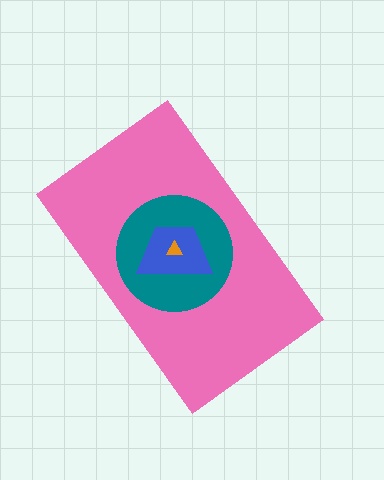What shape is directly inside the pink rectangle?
The teal circle.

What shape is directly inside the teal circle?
The blue trapezoid.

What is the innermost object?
The orange triangle.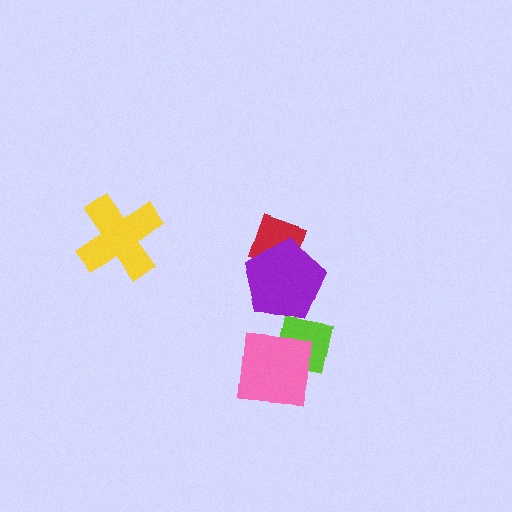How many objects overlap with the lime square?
2 objects overlap with the lime square.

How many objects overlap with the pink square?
1 object overlaps with the pink square.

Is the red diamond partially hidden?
Yes, it is partially covered by another shape.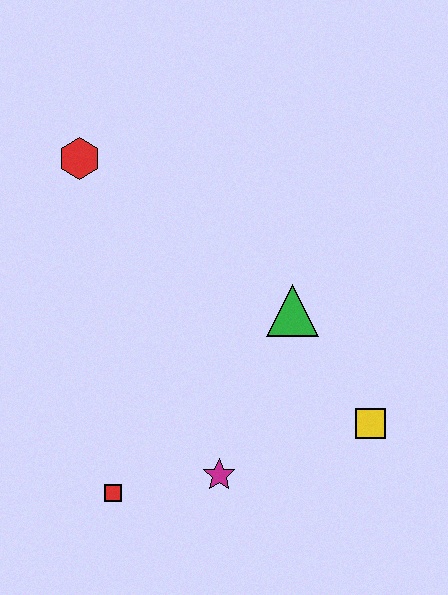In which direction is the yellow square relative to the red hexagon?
The yellow square is to the right of the red hexagon.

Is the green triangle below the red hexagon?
Yes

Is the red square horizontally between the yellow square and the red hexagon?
Yes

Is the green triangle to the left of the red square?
No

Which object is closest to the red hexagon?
The green triangle is closest to the red hexagon.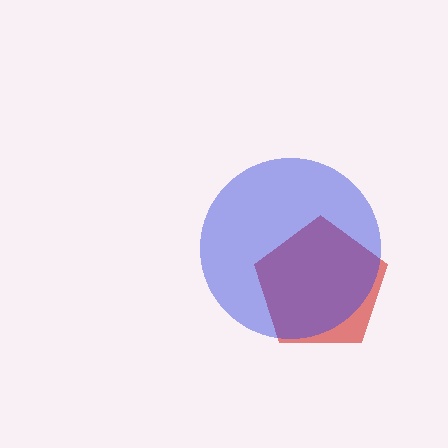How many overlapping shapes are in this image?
There are 2 overlapping shapes in the image.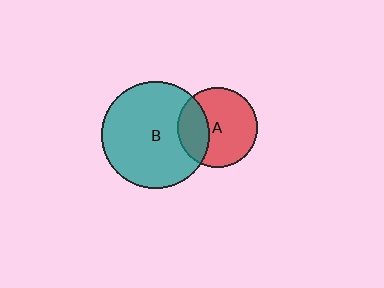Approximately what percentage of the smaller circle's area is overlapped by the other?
Approximately 30%.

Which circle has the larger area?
Circle B (teal).